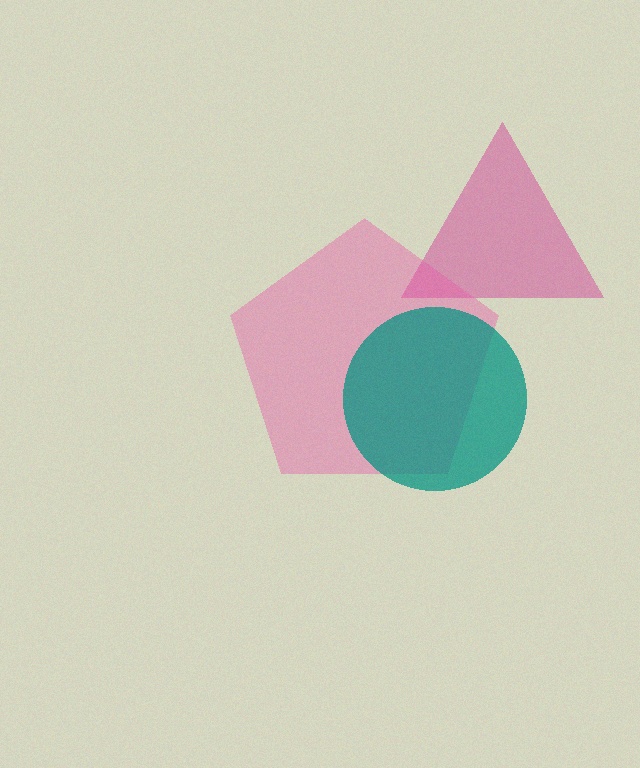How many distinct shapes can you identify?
There are 3 distinct shapes: a magenta triangle, a pink pentagon, a teal circle.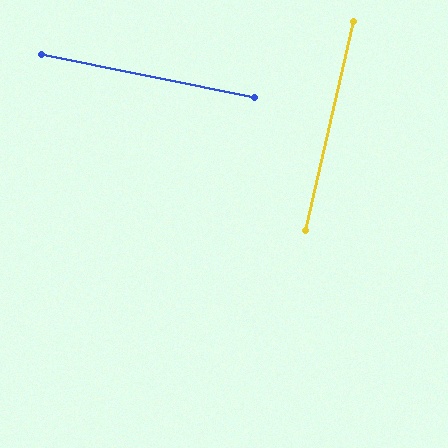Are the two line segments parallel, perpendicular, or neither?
Perpendicular — they meet at approximately 89°.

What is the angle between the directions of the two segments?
Approximately 89 degrees.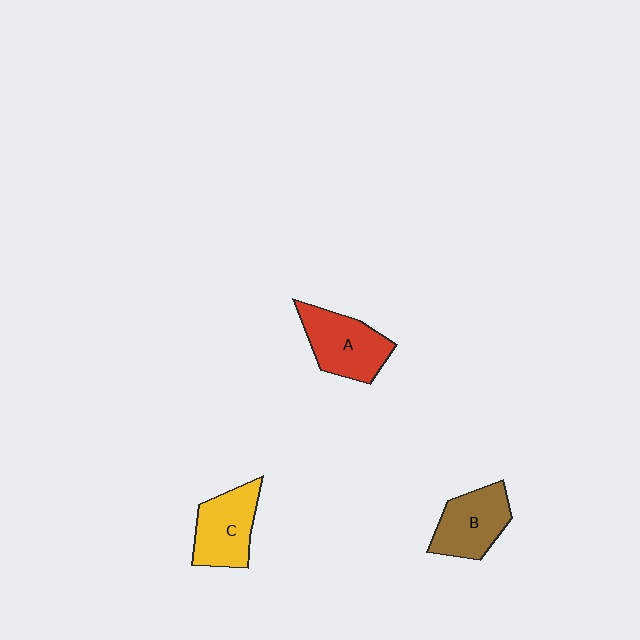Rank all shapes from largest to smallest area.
From largest to smallest: A (red), C (yellow), B (brown).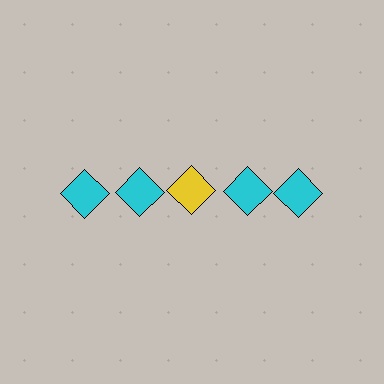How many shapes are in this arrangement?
There are 5 shapes arranged in a grid pattern.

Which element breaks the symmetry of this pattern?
The yellow diamond in the top row, center column breaks the symmetry. All other shapes are cyan diamonds.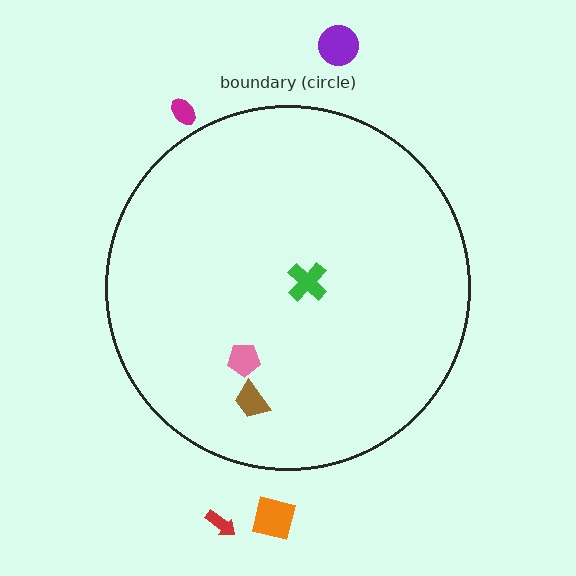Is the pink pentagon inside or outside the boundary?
Inside.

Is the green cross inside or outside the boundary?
Inside.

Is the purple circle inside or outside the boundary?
Outside.